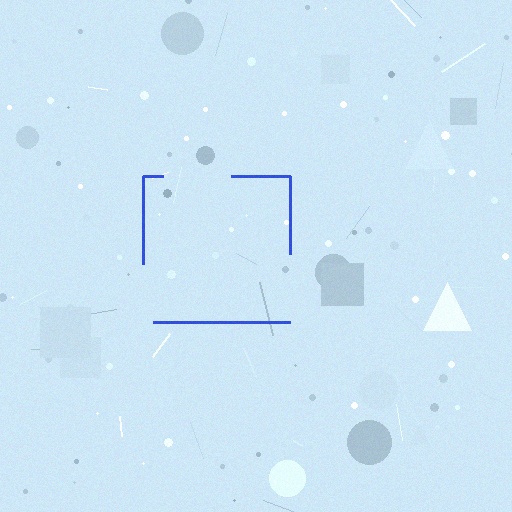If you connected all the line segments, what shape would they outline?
They would outline a square.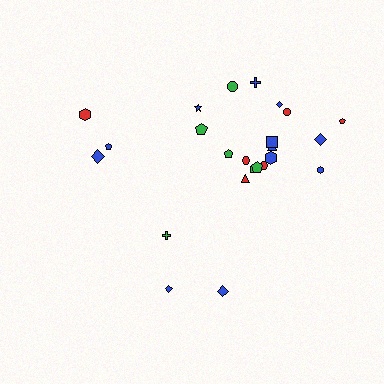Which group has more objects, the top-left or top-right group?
The top-right group.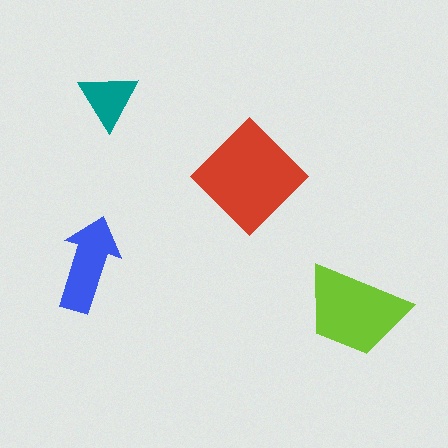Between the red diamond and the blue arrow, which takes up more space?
The red diamond.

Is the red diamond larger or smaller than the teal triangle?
Larger.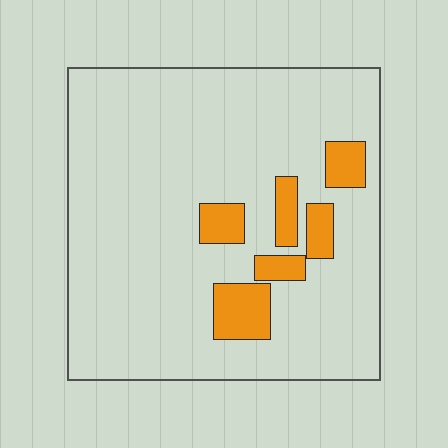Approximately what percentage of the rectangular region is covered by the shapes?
Approximately 10%.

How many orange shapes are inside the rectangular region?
6.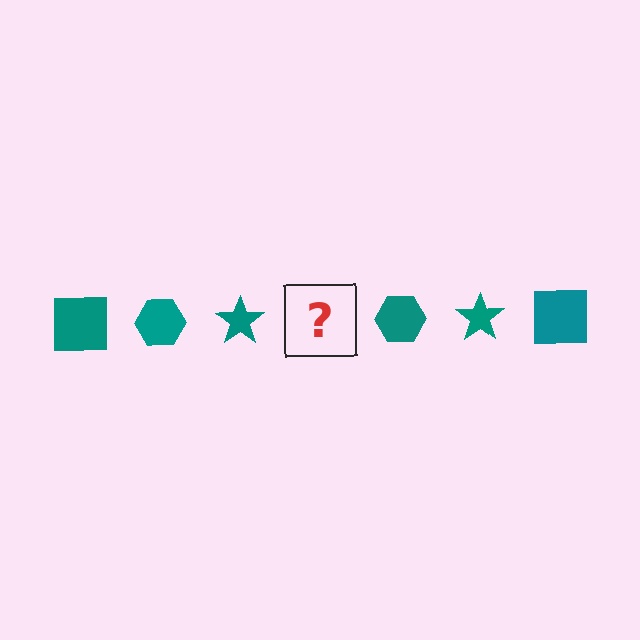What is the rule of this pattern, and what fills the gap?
The rule is that the pattern cycles through square, hexagon, star shapes in teal. The gap should be filled with a teal square.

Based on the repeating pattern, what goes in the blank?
The blank should be a teal square.